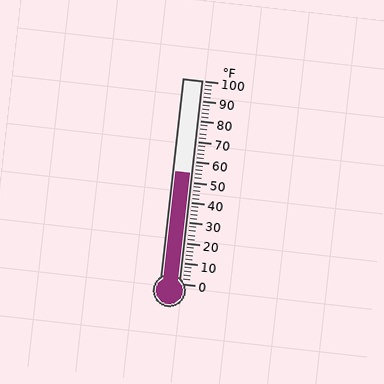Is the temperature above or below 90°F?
The temperature is below 90°F.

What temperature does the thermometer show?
The thermometer shows approximately 54°F.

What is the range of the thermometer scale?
The thermometer scale ranges from 0°F to 100°F.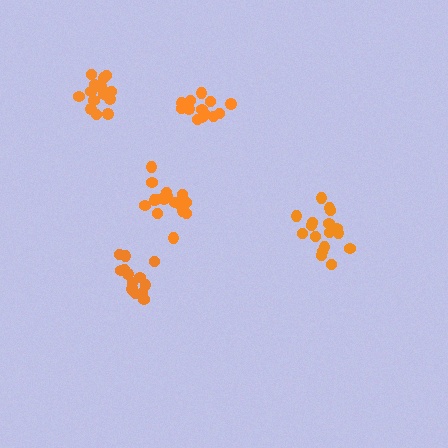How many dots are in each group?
Group 1: 17 dots, Group 2: 17 dots, Group 3: 14 dots, Group 4: 14 dots, Group 5: 16 dots (78 total).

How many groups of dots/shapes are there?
There are 5 groups.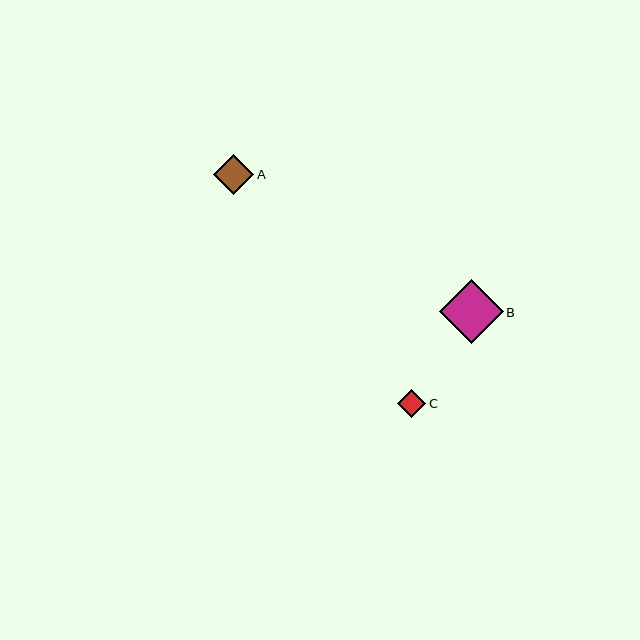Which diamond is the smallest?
Diamond C is the smallest with a size of approximately 28 pixels.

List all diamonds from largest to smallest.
From largest to smallest: B, A, C.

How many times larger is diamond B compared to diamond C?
Diamond B is approximately 2.3 times the size of diamond C.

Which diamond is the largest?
Diamond B is the largest with a size of approximately 64 pixels.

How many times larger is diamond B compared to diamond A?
Diamond B is approximately 1.6 times the size of diamond A.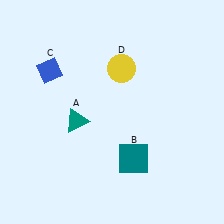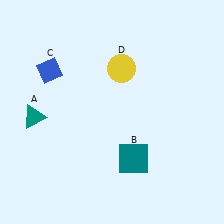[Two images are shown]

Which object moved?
The teal triangle (A) moved left.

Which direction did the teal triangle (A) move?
The teal triangle (A) moved left.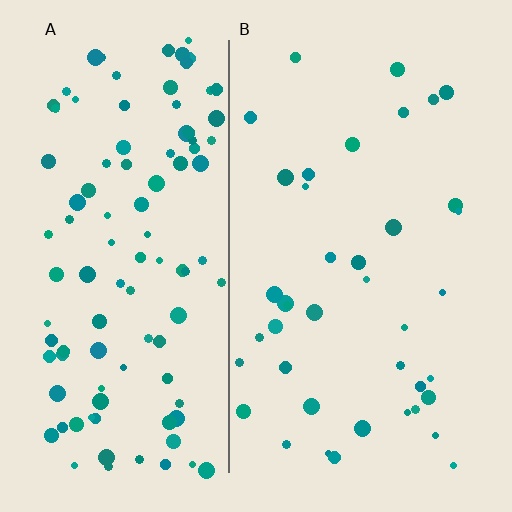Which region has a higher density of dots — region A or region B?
A (the left).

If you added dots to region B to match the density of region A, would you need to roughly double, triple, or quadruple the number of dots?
Approximately triple.